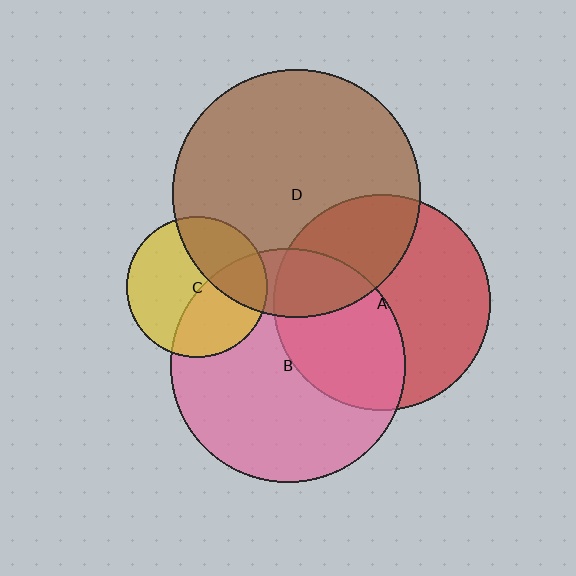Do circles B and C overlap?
Yes.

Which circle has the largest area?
Circle D (brown).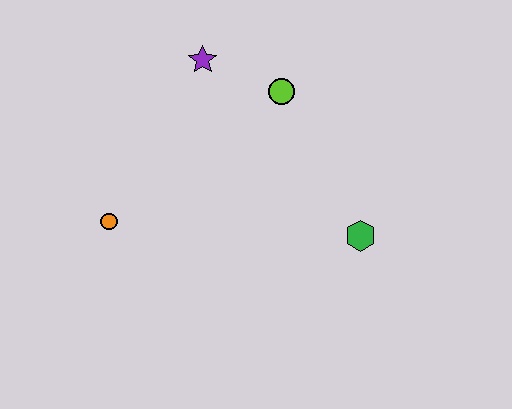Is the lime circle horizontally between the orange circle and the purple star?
No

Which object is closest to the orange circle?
The purple star is closest to the orange circle.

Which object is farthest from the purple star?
The green hexagon is farthest from the purple star.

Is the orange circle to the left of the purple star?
Yes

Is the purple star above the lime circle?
Yes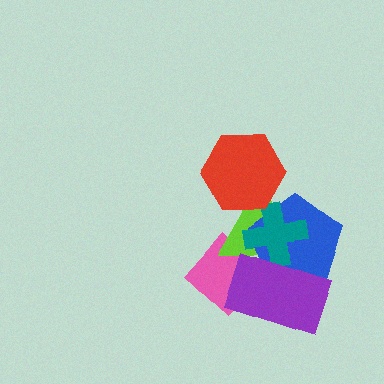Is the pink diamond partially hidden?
Yes, it is partially covered by another shape.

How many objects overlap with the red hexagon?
1 object overlaps with the red hexagon.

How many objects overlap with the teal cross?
4 objects overlap with the teal cross.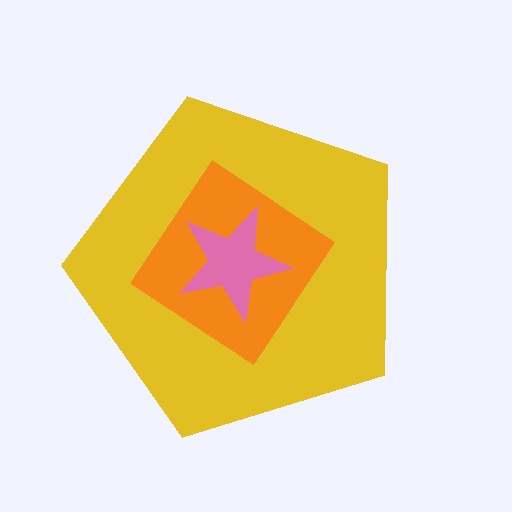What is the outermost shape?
The yellow pentagon.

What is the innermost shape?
The pink star.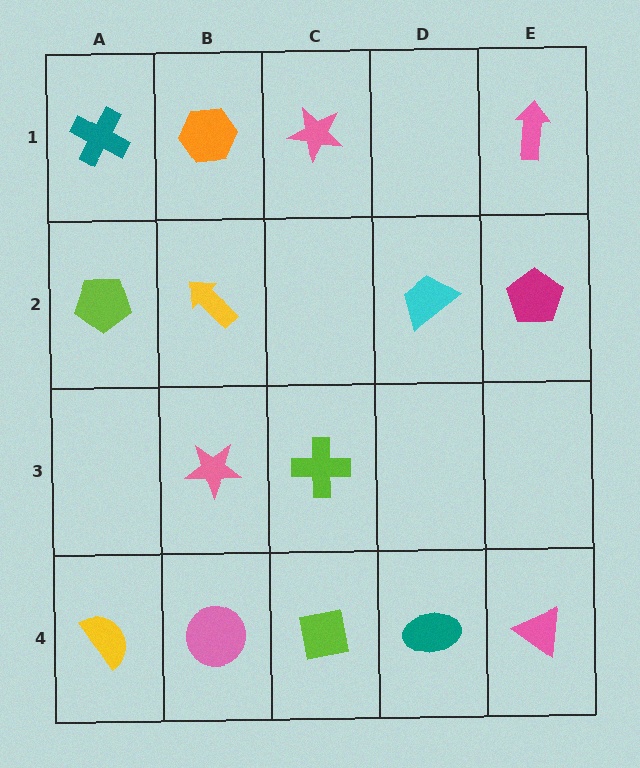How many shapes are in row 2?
4 shapes.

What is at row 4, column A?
A yellow semicircle.